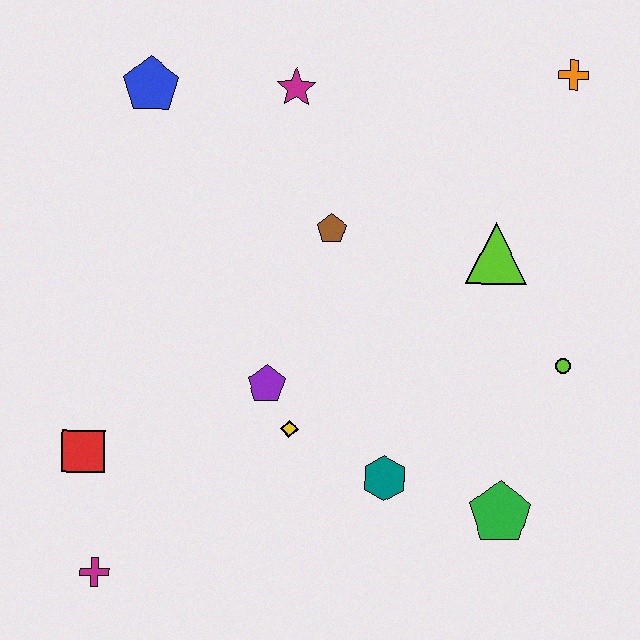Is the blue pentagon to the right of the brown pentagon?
No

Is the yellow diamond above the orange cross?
No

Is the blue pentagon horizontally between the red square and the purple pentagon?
Yes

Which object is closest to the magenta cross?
The red square is closest to the magenta cross.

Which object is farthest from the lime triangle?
The magenta cross is farthest from the lime triangle.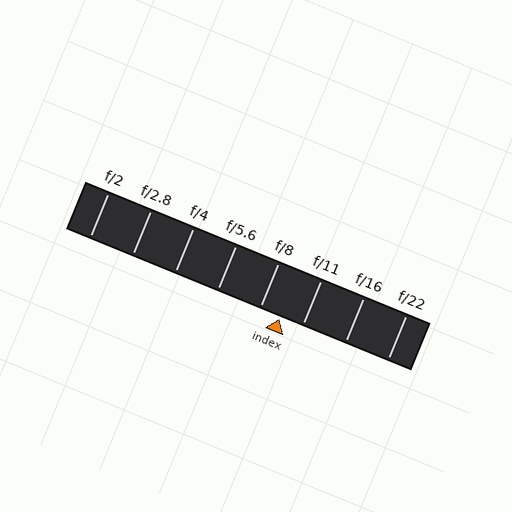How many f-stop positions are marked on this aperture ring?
There are 8 f-stop positions marked.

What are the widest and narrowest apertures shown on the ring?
The widest aperture shown is f/2 and the narrowest is f/22.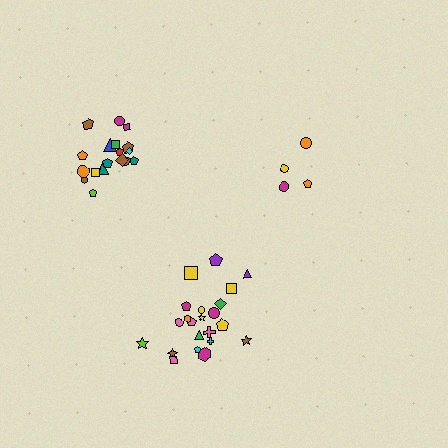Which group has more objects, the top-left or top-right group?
The top-left group.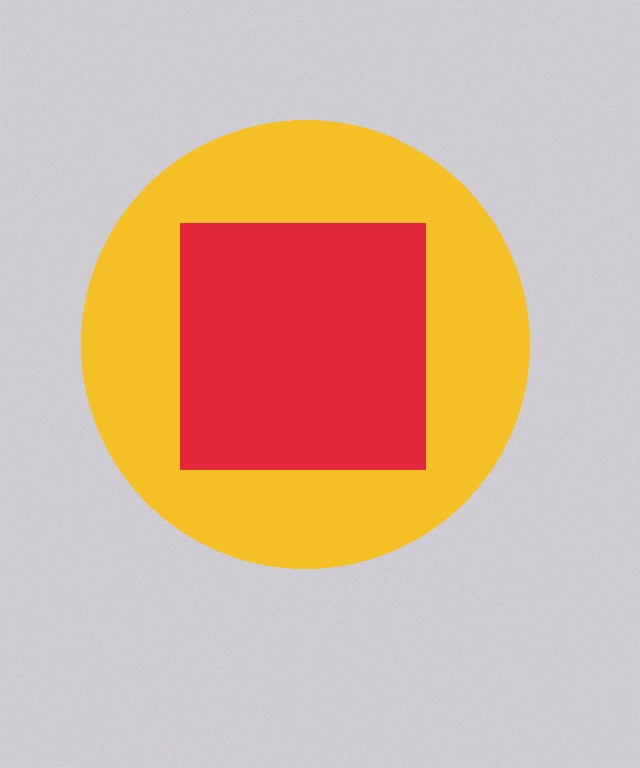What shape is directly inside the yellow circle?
The red square.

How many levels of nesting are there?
2.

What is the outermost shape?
The yellow circle.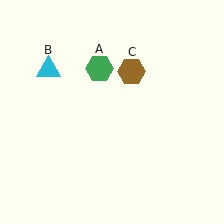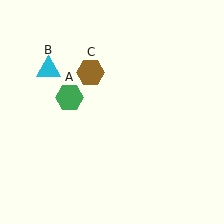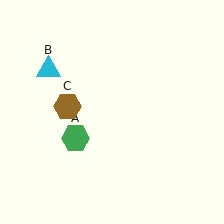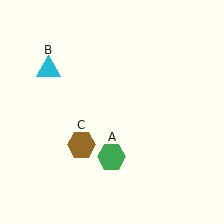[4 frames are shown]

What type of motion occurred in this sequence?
The green hexagon (object A), brown hexagon (object C) rotated counterclockwise around the center of the scene.